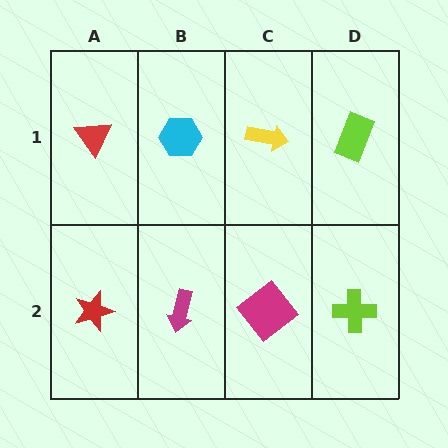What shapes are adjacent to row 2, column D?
A lime rectangle (row 1, column D), a magenta diamond (row 2, column C).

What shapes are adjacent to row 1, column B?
A magenta arrow (row 2, column B), a red triangle (row 1, column A), a yellow arrow (row 1, column C).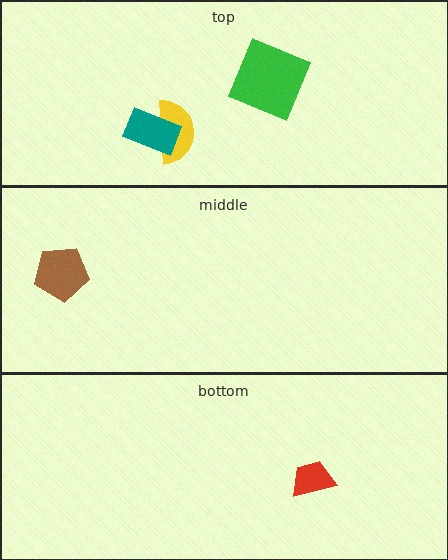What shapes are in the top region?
The yellow semicircle, the teal rectangle, the green square.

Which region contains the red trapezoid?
The bottom region.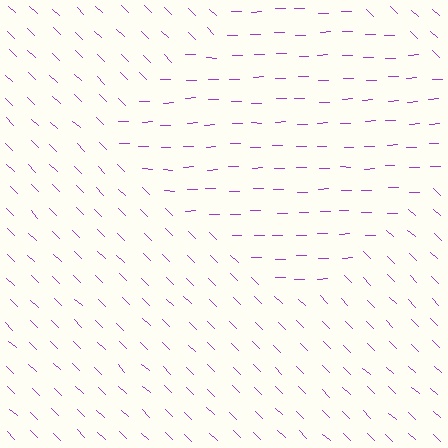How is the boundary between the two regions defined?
The boundary is defined purely by a change in line orientation (approximately 45 degrees difference). All lines are the same color and thickness.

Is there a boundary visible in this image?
Yes, there is a texture boundary formed by a change in line orientation.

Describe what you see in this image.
The image is filled with small purple line segments. A diamond region in the image has lines oriented differently from the surrounding lines, creating a visible texture boundary.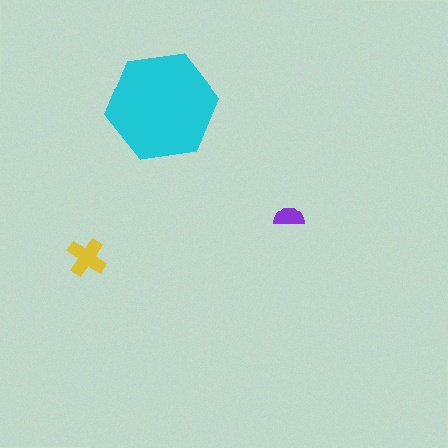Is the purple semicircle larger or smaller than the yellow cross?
Smaller.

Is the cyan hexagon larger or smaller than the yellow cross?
Larger.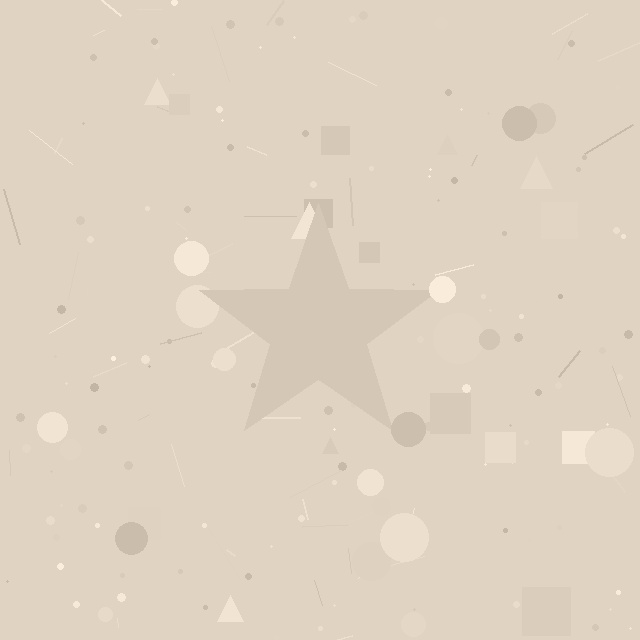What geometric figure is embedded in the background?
A star is embedded in the background.